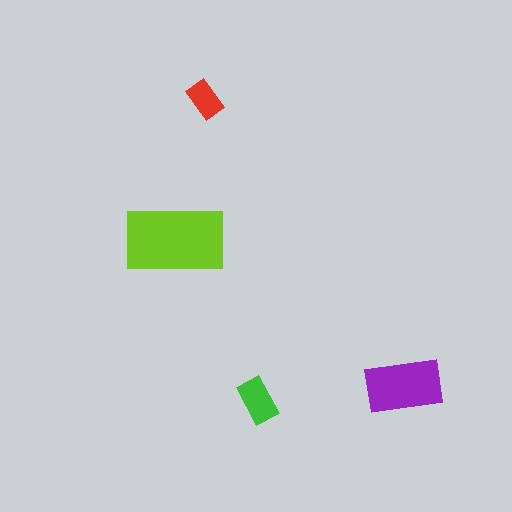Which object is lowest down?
The green rectangle is bottommost.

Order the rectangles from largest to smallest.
the lime one, the purple one, the green one, the red one.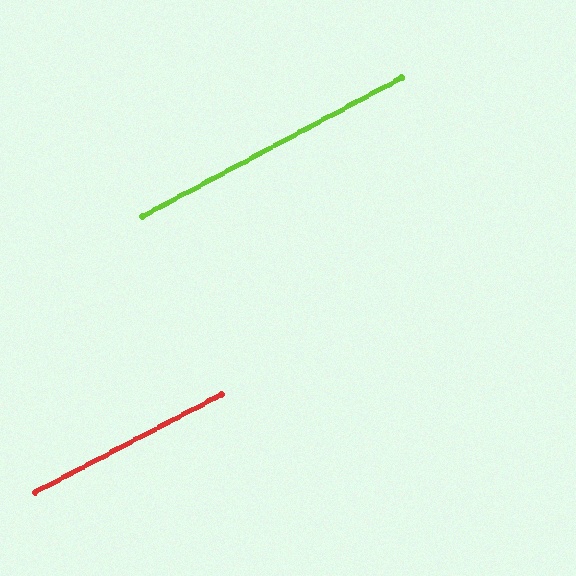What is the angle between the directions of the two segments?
Approximately 1 degree.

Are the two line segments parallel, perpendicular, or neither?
Parallel — their directions differ by only 0.6°.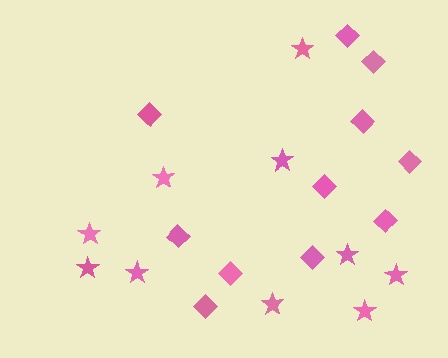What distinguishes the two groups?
There are 2 groups: one group of diamonds (11) and one group of stars (10).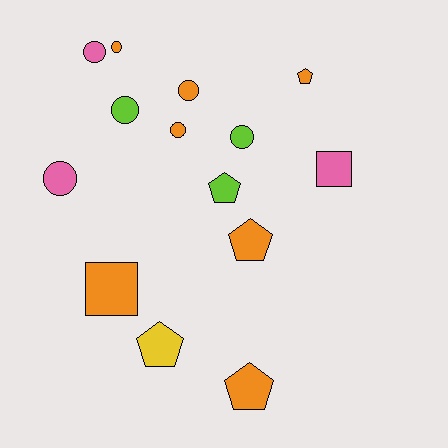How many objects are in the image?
There are 14 objects.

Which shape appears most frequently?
Circle, with 7 objects.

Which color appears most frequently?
Orange, with 7 objects.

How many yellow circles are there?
There are no yellow circles.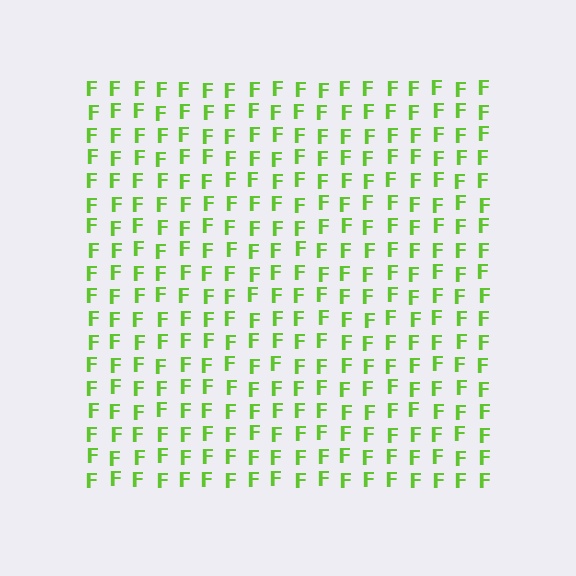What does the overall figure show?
The overall figure shows a square.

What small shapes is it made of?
It is made of small letter F's.